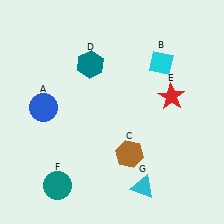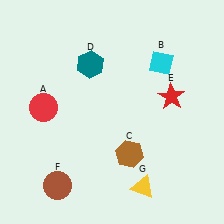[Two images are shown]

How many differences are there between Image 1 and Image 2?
There are 3 differences between the two images.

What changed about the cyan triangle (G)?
In Image 1, G is cyan. In Image 2, it changed to yellow.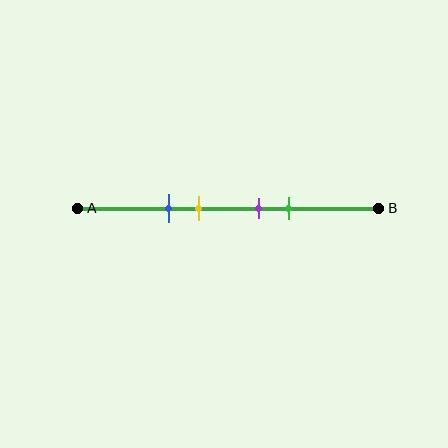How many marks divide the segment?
There are 4 marks dividing the segment.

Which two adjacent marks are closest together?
The purple and green marks are the closest adjacent pair.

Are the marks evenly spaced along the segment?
No, the marks are not evenly spaced.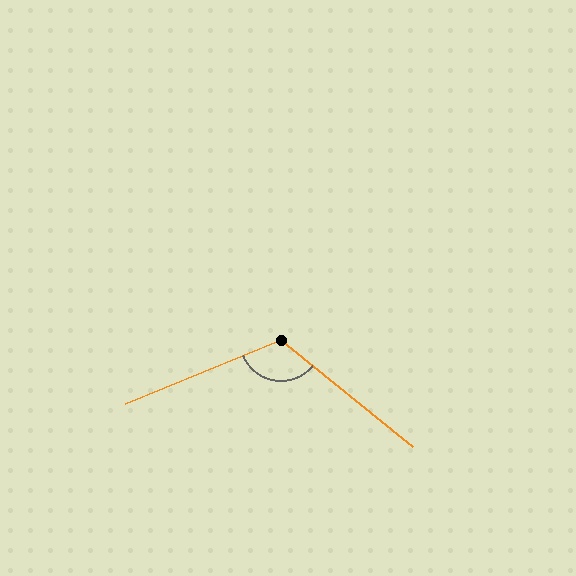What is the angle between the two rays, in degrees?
Approximately 119 degrees.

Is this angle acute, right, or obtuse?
It is obtuse.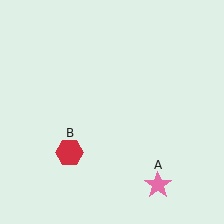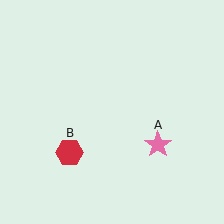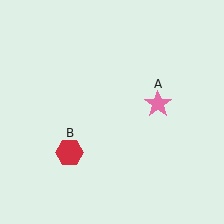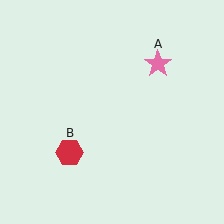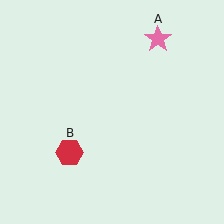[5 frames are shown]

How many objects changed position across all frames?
1 object changed position: pink star (object A).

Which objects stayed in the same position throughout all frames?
Red hexagon (object B) remained stationary.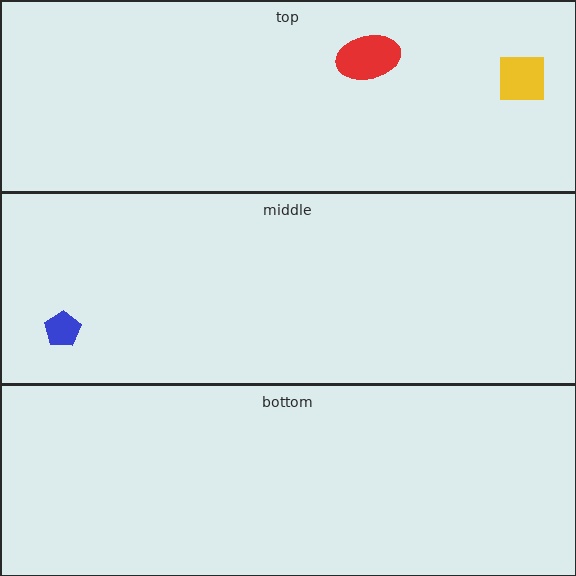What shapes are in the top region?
The red ellipse, the yellow square.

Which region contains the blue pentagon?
The middle region.